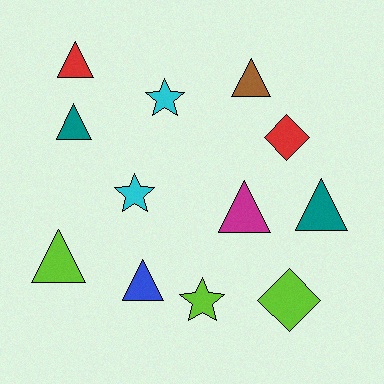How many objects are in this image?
There are 12 objects.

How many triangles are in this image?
There are 7 triangles.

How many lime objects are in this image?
There are 3 lime objects.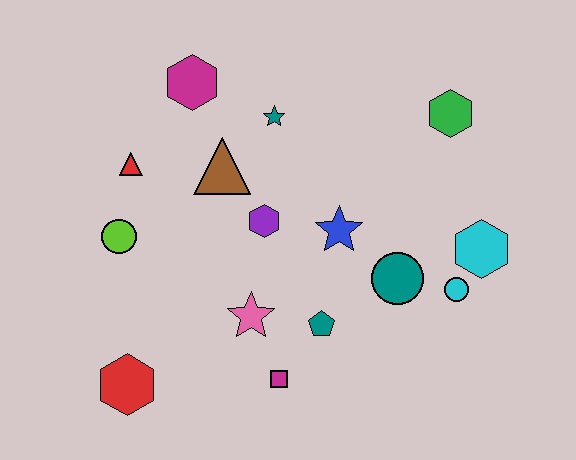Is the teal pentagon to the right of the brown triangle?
Yes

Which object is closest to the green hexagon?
The cyan hexagon is closest to the green hexagon.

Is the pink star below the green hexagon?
Yes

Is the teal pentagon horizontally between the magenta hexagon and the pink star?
No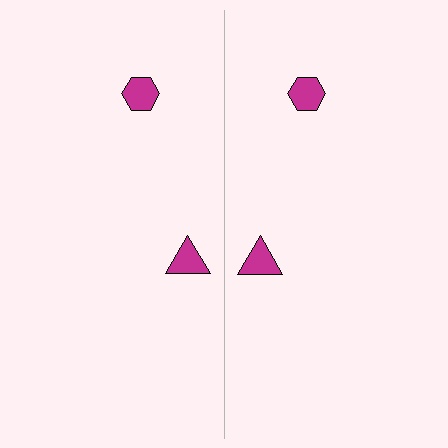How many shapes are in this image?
There are 4 shapes in this image.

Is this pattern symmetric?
Yes, this pattern has bilateral (reflection) symmetry.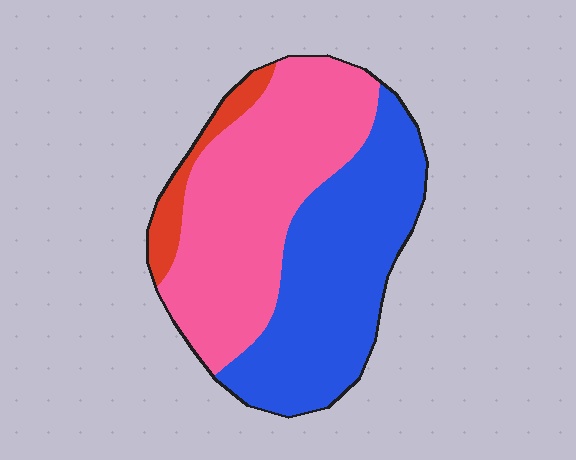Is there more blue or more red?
Blue.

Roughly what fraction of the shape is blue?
Blue covers around 45% of the shape.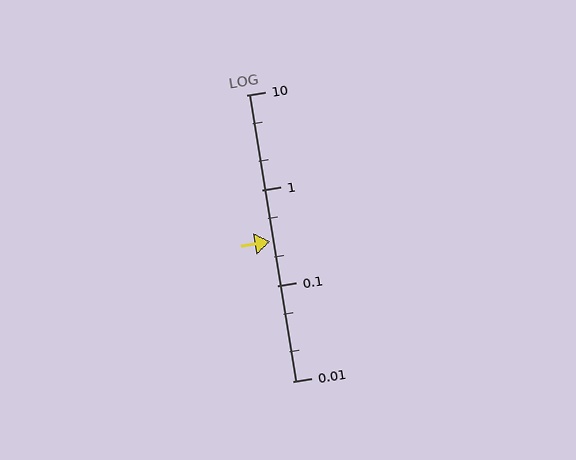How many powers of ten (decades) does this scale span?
The scale spans 3 decades, from 0.01 to 10.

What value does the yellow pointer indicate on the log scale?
The pointer indicates approximately 0.29.